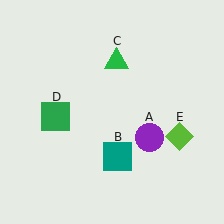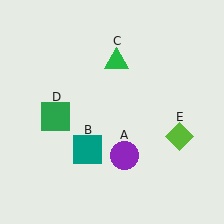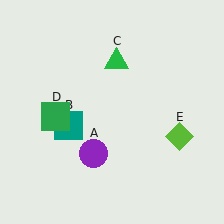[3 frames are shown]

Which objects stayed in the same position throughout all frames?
Green triangle (object C) and green square (object D) and lime diamond (object E) remained stationary.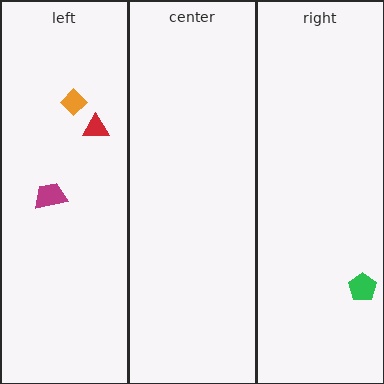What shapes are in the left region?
The red triangle, the magenta trapezoid, the orange diamond.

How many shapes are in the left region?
3.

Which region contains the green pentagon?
The right region.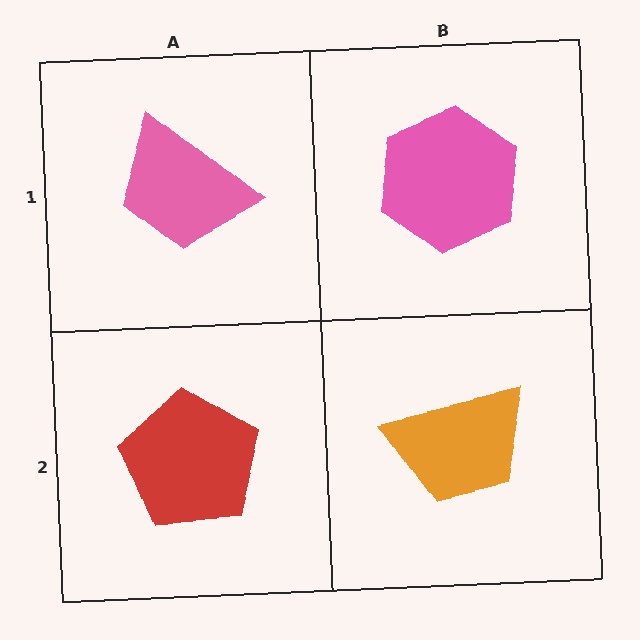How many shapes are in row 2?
2 shapes.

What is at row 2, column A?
A red pentagon.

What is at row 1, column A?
A pink trapezoid.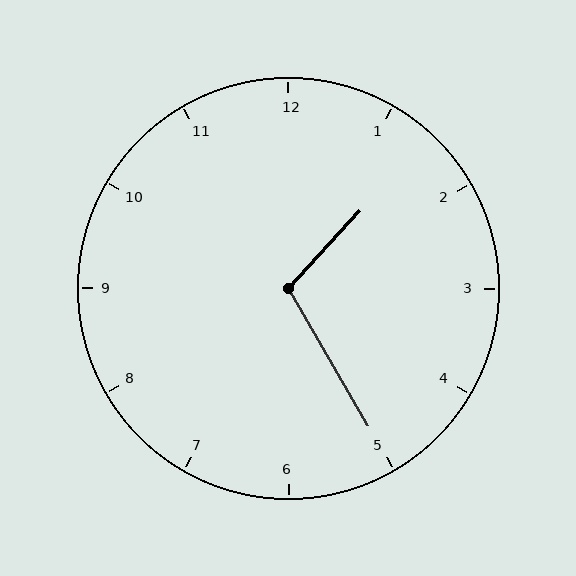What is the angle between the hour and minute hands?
Approximately 108 degrees.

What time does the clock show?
1:25.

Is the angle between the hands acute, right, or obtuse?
It is obtuse.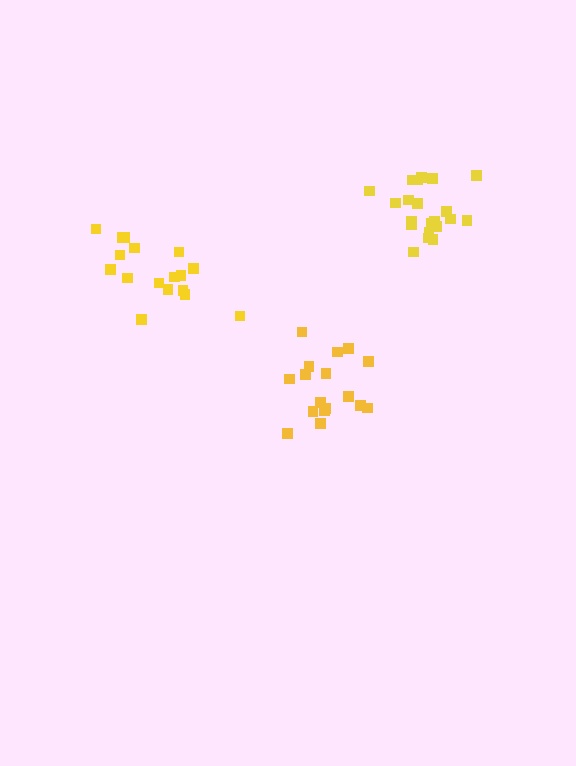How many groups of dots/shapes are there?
There are 3 groups.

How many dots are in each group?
Group 1: 17 dots, Group 2: 18 dots, Group 3: 21 dots (56 total).